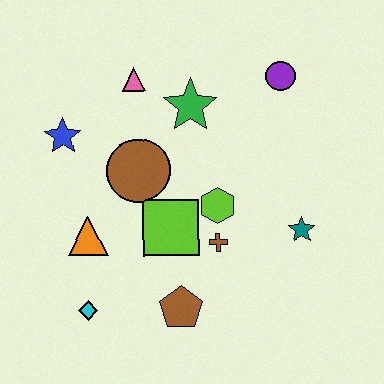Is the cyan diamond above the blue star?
No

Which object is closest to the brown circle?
The lime square is closest to the brown circle.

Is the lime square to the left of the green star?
Yes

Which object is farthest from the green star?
The cyan diamond is farthest from the green star.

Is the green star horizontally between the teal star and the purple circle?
No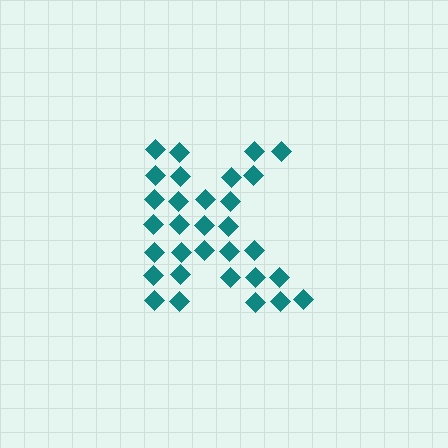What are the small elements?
The small elements are diamonds.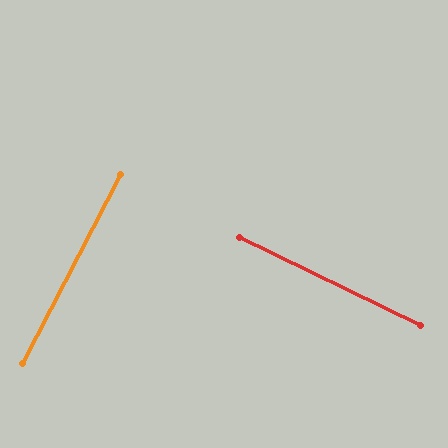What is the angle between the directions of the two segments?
Approximately 89 degrees.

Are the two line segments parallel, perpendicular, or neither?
Perpendicular — they meet at approximately 89°.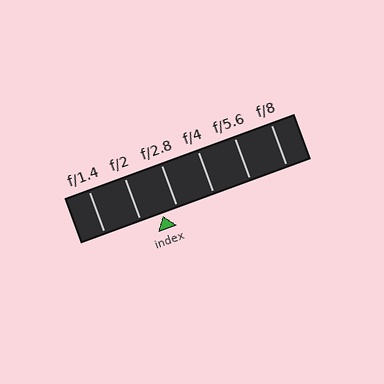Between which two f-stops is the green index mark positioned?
The index mark is between f/2 and f/2.8.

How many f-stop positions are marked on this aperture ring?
There are 6 f-stop positions marked.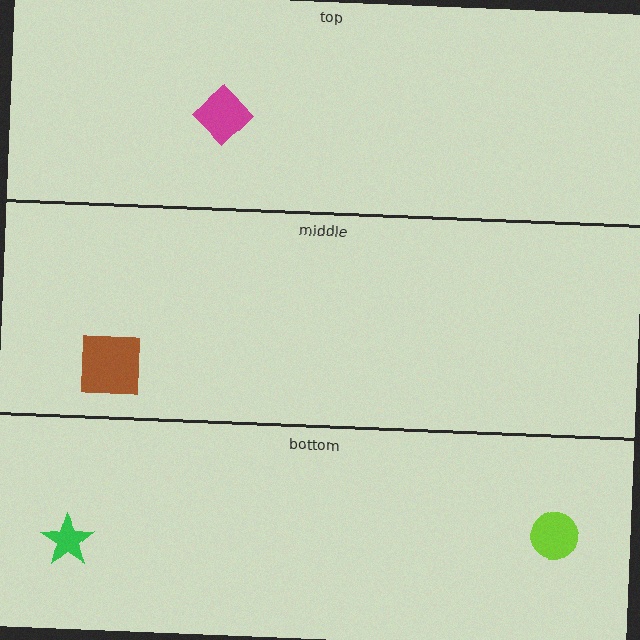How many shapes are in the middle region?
1.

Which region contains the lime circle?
The bottom region.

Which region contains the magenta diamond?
The top region.